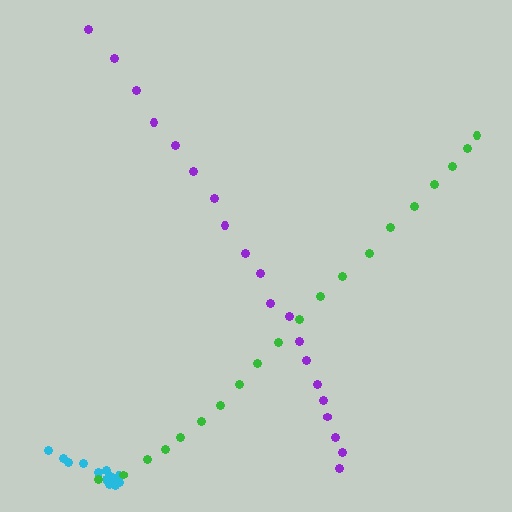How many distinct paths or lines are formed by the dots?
There are 3 distinct paths.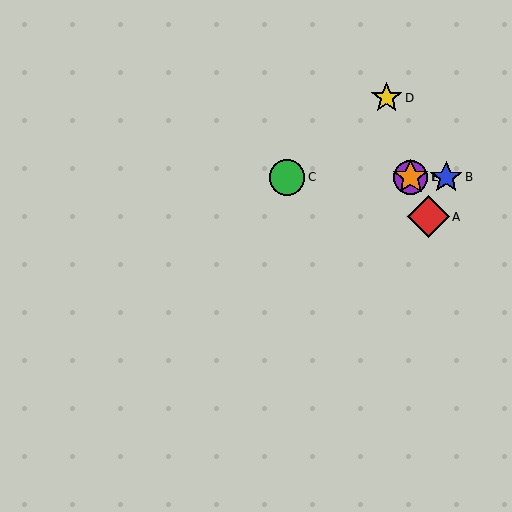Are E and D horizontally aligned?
No, E is at y≈177 and D is at y≈98.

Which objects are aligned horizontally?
Objects B, C, E, F are aligned horizontally.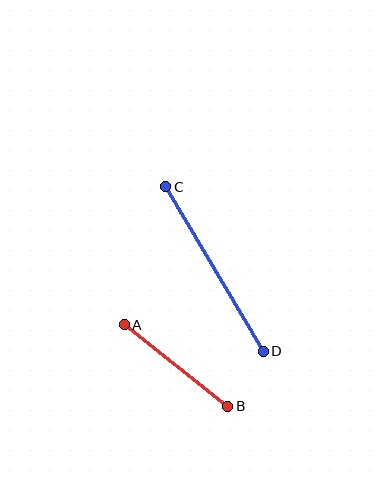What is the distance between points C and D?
The distance is approximately 191 pixels.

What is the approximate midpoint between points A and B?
The midpoint is at approximately (176, 365) pixels.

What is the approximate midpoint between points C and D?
The midpoint is at approximately (215, 269) pixels.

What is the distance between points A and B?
The distance is approximately 132 pixels.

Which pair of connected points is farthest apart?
Points C and D are farthest apart.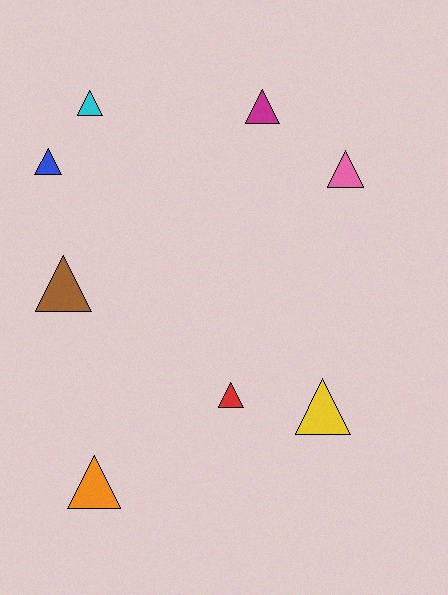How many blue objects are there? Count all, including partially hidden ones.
There is 1 blue object.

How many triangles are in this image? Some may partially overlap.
There are 8 triangles.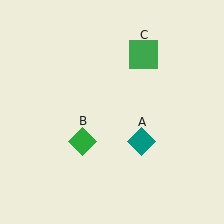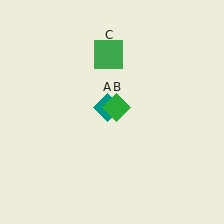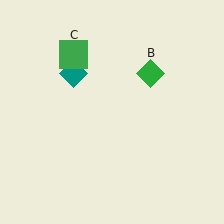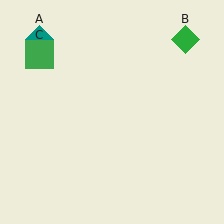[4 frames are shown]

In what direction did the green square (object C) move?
The green square (object C) moved left.